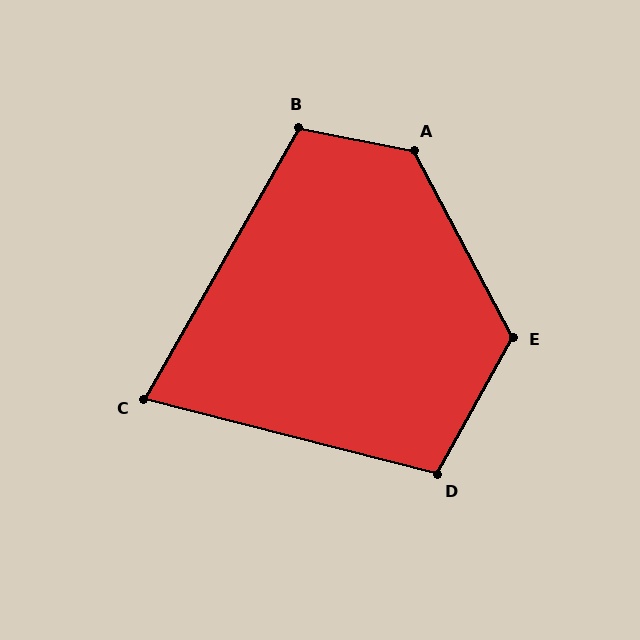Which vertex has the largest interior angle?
A, at approximately 129 degrees.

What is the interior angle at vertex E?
Approximately 123 degrees (obtuse).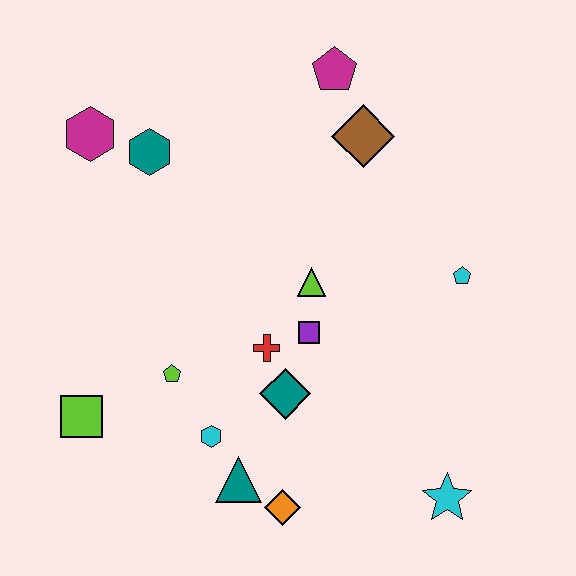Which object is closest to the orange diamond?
The teal triangle is closest to the orange diamond.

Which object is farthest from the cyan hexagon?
The magenta pentagon is farthest from the cyan hexagon.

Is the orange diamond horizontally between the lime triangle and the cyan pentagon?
No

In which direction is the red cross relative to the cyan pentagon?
The red cross is to the left of the cyan pentagon.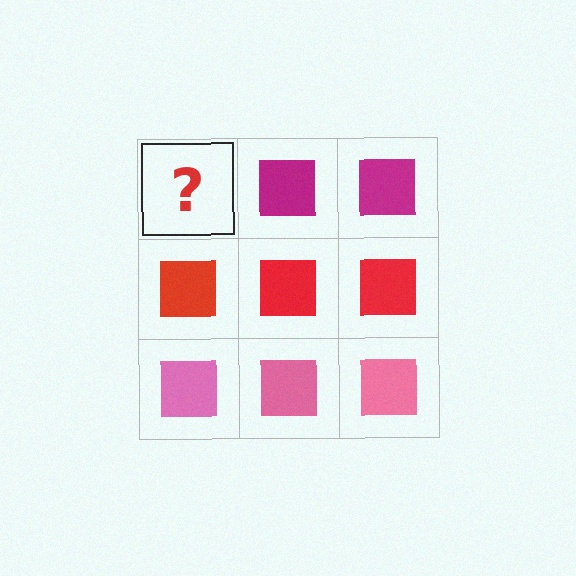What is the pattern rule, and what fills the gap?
The rule is that each row has a consistent color. The gap should be filled with a magenta square.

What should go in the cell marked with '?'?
The missing cell should contain a magenta square.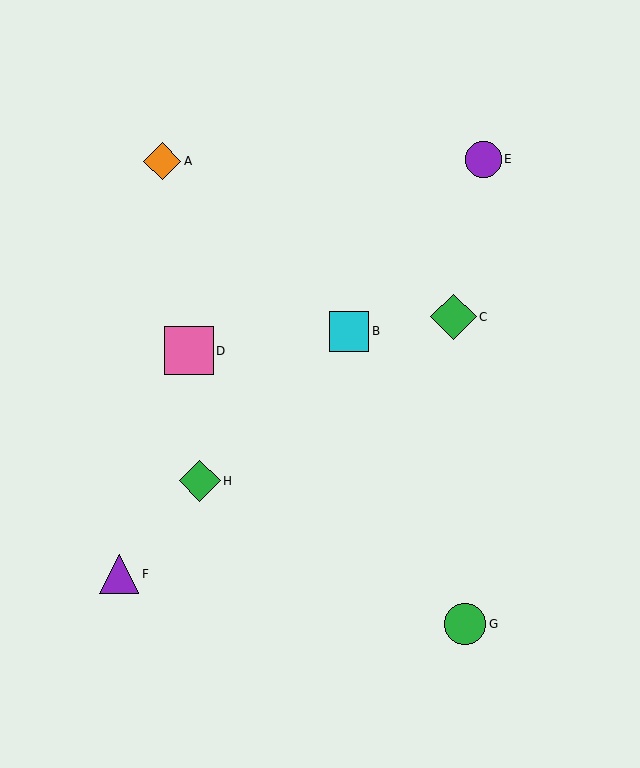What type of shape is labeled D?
Shape D is a pink square.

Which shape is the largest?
The pink square (labeled D) is the largest.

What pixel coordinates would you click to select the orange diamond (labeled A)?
Click at (162, 161) to select the orange diamond A.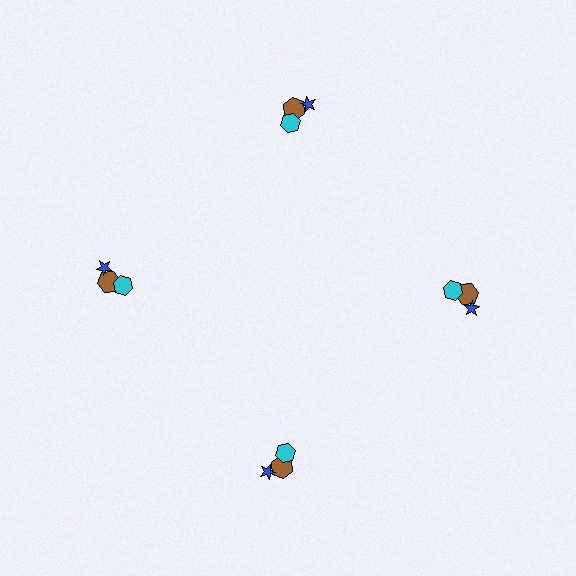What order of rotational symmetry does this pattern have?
This pattern has 4-fold rotational symmetry.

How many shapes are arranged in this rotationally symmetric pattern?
There are 12 shapes, arranged in 4 groups of 3.